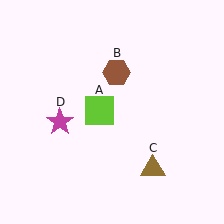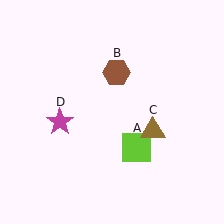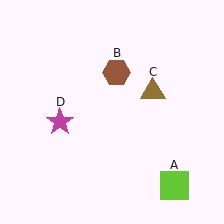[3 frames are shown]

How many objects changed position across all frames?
2 objects changed position: lime square (object A), brown triangle (object C).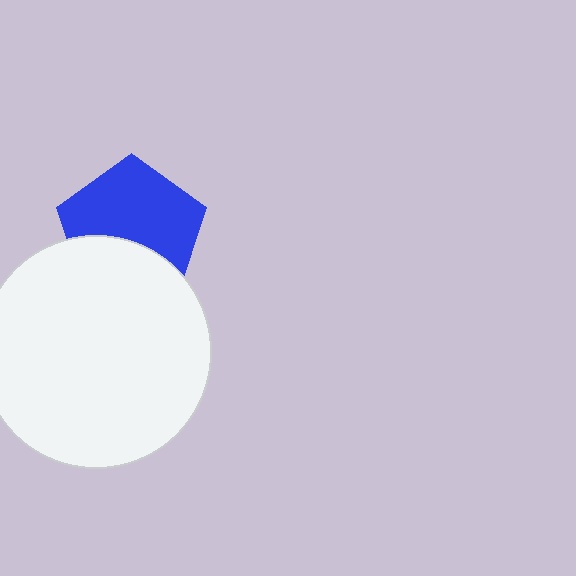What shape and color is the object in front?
The object in front is a white circle.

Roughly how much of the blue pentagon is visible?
About half of it is visible (roughly 64%).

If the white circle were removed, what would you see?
You would see the complete blue pentagon.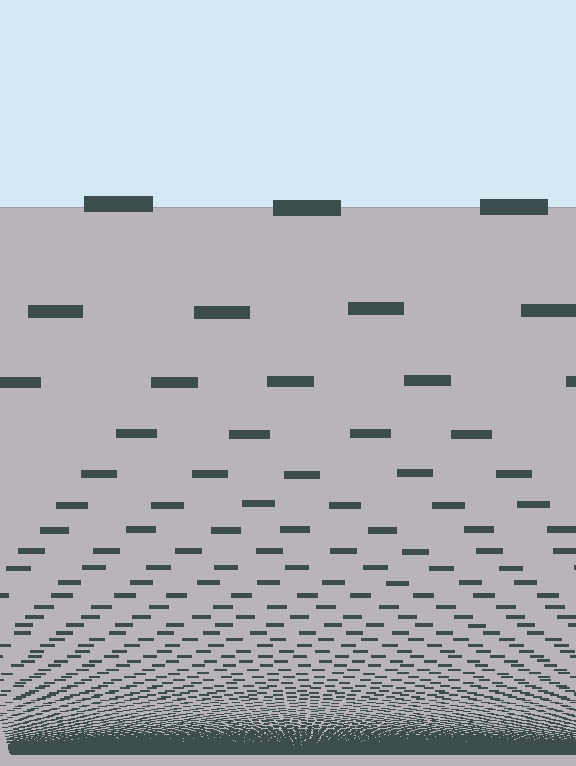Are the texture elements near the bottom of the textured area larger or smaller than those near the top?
Smaller. The gradient is inverted — elements near the bottom are smaller and denser.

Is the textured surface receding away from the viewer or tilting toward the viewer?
The surface appears to tilt toward the viewer. Texture elements get larger and sparser toward the top.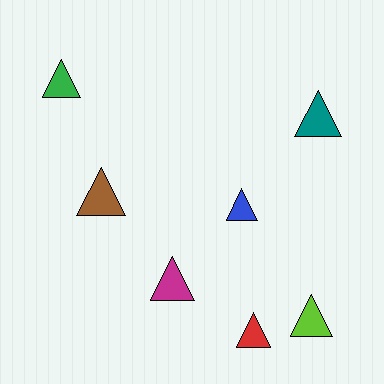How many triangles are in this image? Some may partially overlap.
There are 7 triangles.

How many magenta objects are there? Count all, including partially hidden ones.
There is 1 magenta object.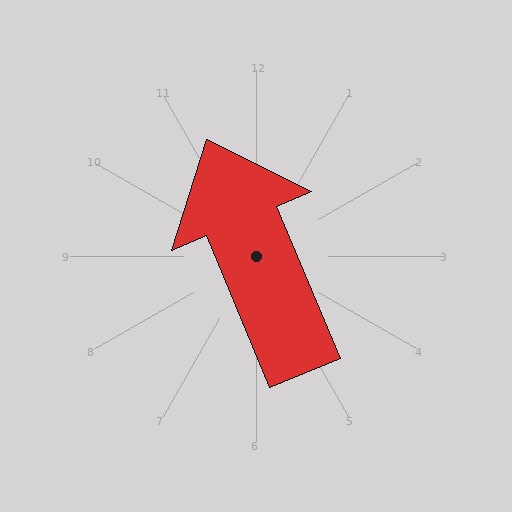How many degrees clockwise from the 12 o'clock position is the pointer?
Approximately 337 degrees.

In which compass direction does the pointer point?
Northwest.